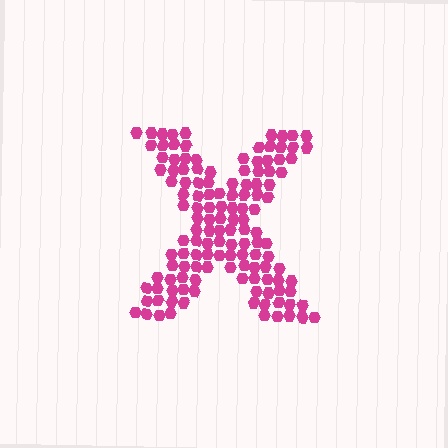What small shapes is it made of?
It is made of small hexagons.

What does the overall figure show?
The overall figure shows the letter X.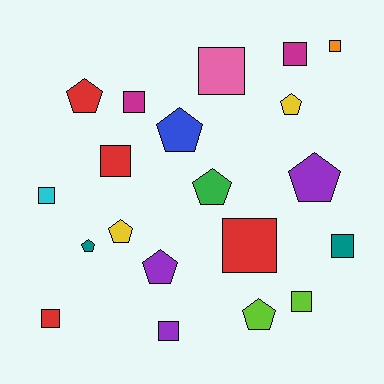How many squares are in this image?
There are 11 squares.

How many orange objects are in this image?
There is 1 orange object.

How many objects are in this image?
There are 20 objects.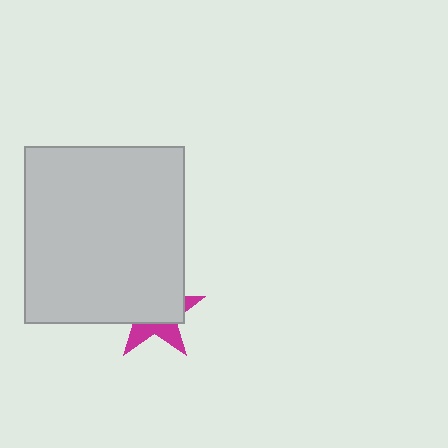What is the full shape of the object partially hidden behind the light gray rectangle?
The partially hidden object is a magenta star.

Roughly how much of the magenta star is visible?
A small part of it is visible (roughly 36%).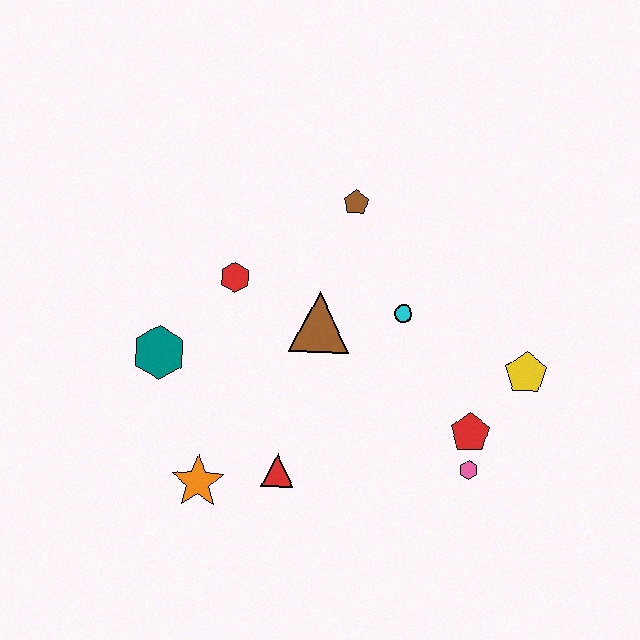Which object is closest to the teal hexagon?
The red hexagon is closest to the teal hexagon.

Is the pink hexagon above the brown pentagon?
No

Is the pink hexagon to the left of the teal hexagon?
No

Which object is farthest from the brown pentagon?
The orange star is farthest from the brown pentagon.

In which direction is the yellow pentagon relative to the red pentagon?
The yellow pentagon is above the red pentagon.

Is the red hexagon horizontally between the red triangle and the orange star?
Yes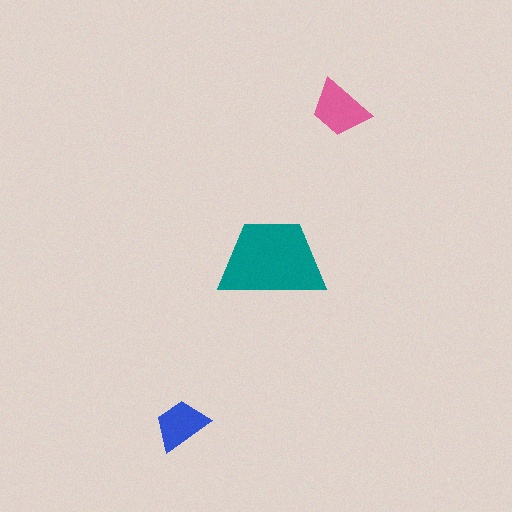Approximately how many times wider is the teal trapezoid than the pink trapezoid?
About 2 times wider.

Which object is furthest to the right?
The pink trapezoid is rightmost.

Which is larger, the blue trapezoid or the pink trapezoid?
The pink one.